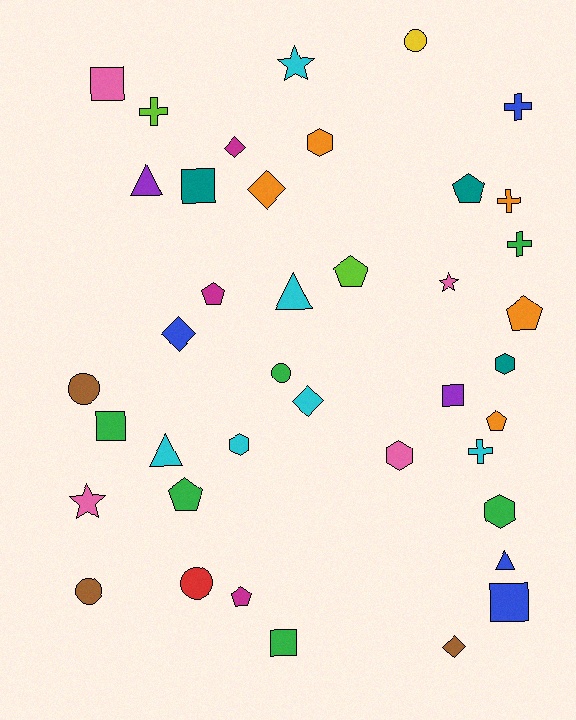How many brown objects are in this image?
There are 3 brown objects.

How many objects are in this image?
There are 40 objects.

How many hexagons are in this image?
There are 5 hexagons.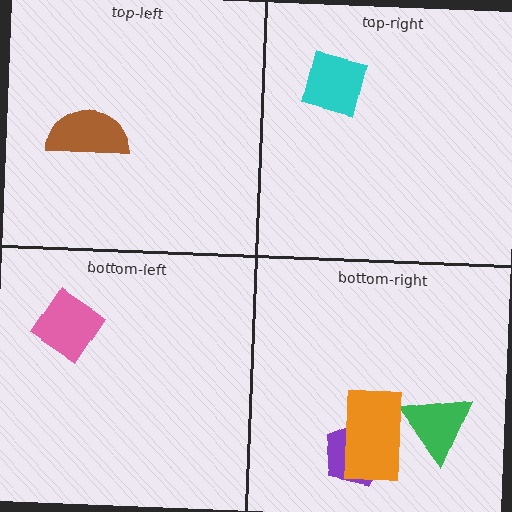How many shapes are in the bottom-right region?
3.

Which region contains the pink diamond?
The bottom-left region.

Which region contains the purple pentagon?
The bottom-right region.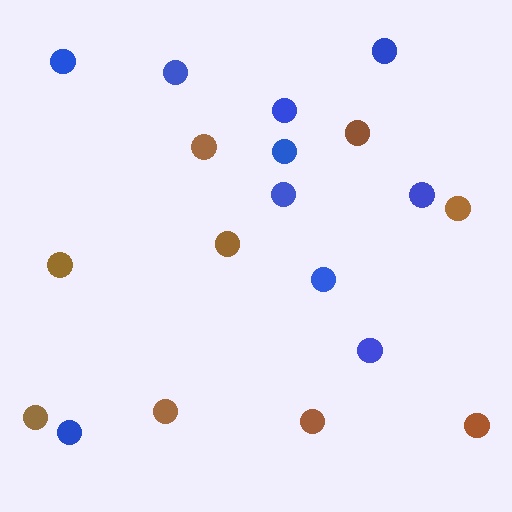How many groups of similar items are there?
There are 2 groups: one group of brown circles (9) and one group of blue circles (10).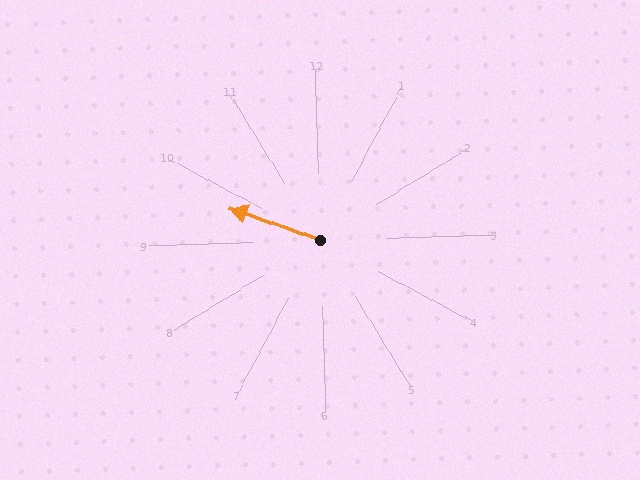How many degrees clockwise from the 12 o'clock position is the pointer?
Approximately 291 degrees.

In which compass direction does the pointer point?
West.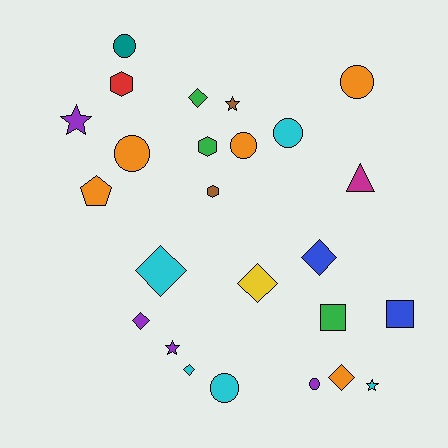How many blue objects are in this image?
There are 2 blue objects.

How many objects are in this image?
There are 25 objects.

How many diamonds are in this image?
There are 7 diamonds.